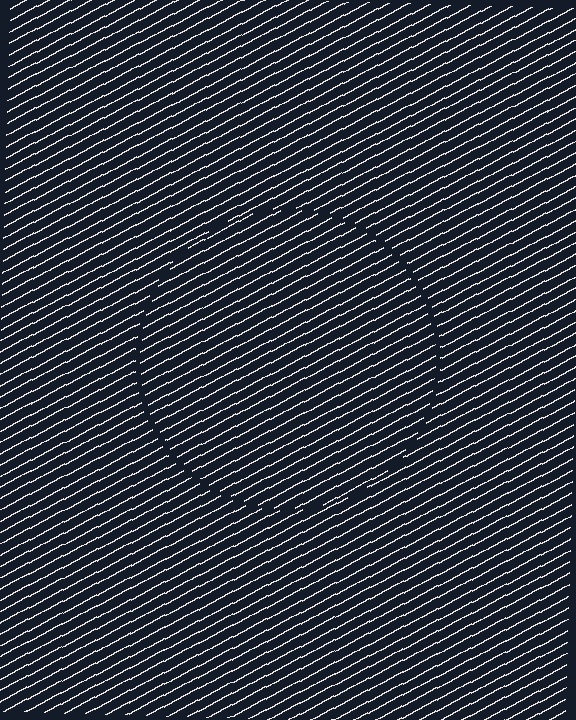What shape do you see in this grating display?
An illusory circle. The interior of the shape contains the same grating, shifted by half a period — the contour is defined by the phase discontinuity where line-ends from the inner and outer gratings abut.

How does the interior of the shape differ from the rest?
The interior of the shape contains the same grating, shifted by half a period — the contour is defined by the phase discontinuity where line-ends from the inner and outer gratings abut.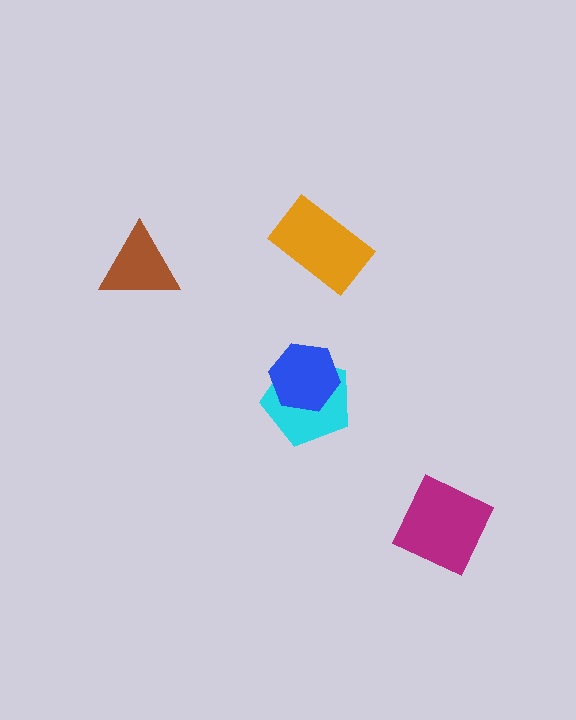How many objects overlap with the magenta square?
0 objects overlap with the magenta square.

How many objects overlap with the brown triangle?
0 objects overlap with the brown triangle.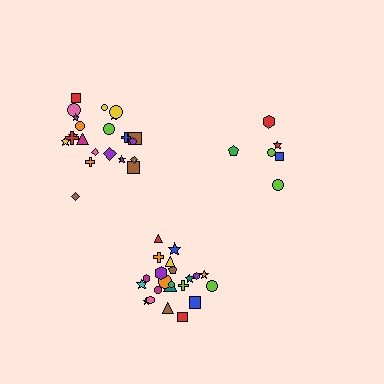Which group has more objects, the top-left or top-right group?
The top-left group.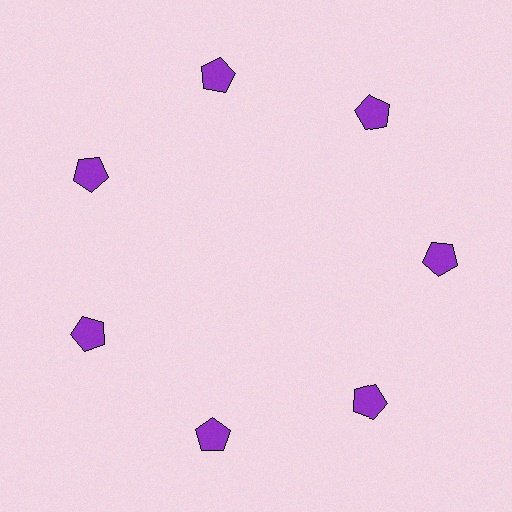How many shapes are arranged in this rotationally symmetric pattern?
There are 7 shapes, arranged in 7 groups of 1.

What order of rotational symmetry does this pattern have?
This pattern has 7-fold rotational symmetry.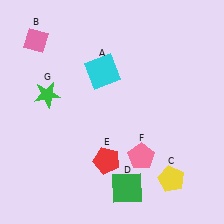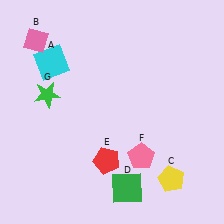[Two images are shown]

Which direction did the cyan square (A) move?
The cyan square (A) moved left.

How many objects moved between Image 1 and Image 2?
1 object moved between the two images.